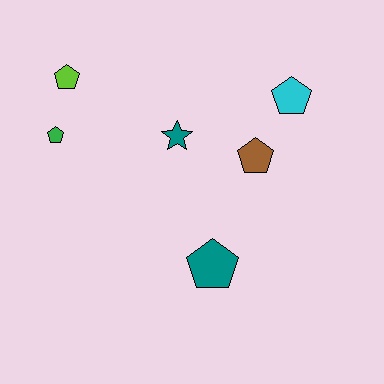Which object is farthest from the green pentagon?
The cyan pentagon is farthest from the green pentagon.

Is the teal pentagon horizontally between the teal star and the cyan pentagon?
Yes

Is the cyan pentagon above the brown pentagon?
Yes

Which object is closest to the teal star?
The brown pentagon is closest to the teal star.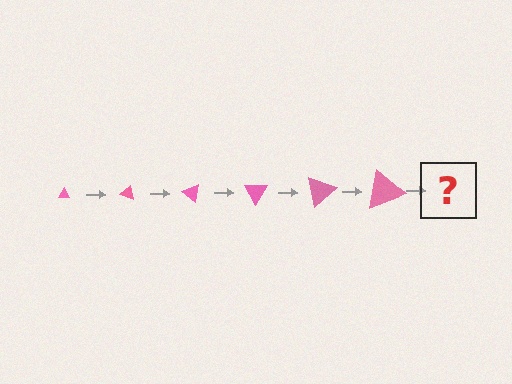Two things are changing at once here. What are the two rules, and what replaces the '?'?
The two rules are that the triangle grows larger each step and it rotates 20 degrees each step. The '?' should be a triangle, larger than the previous one and rotated 120 degrees from the start.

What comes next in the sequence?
The next element should be a triangle, larger than the previous one and rotated 120 degrees from the start.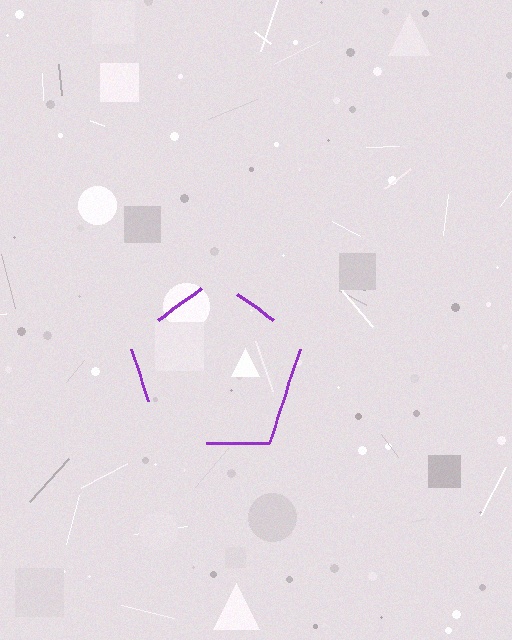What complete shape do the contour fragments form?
The contour fragments form a pentagon.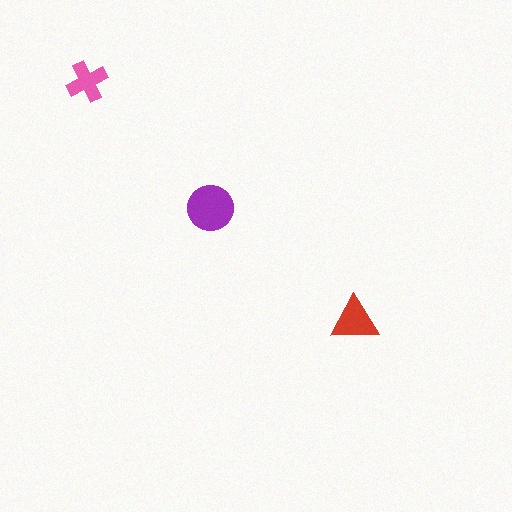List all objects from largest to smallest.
The purple circle, the red triangle, the pink cross.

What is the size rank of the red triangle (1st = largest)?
2nd.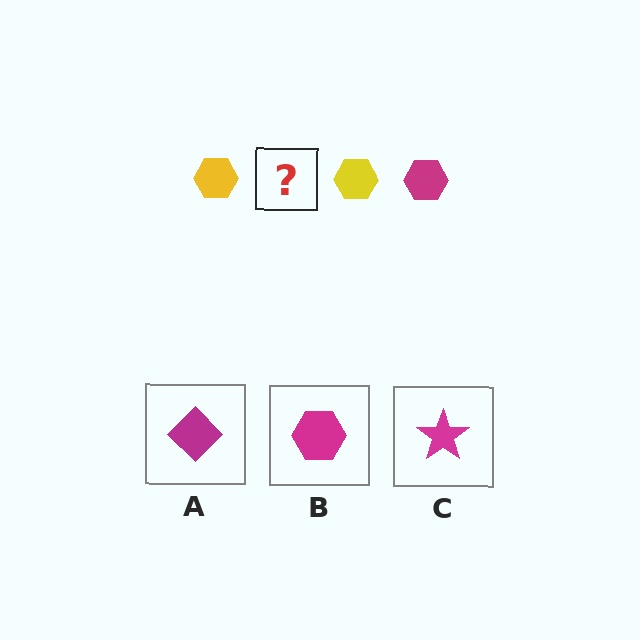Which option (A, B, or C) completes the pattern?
B.